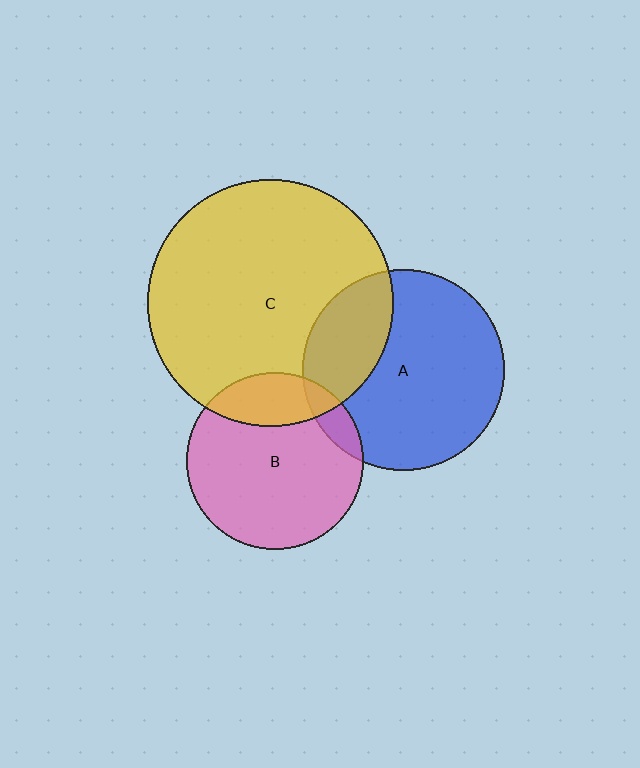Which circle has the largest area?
Circle C (yellow).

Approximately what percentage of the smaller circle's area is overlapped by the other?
Approximately 20%.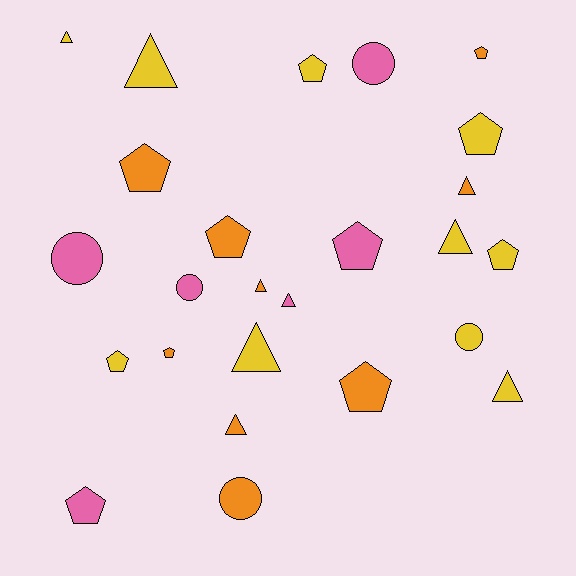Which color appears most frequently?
Yellow, with 10 objects.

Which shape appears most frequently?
Pentagon, with 11 objects.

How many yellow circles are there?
There is 1 yellow circle.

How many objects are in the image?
There are 25 objects.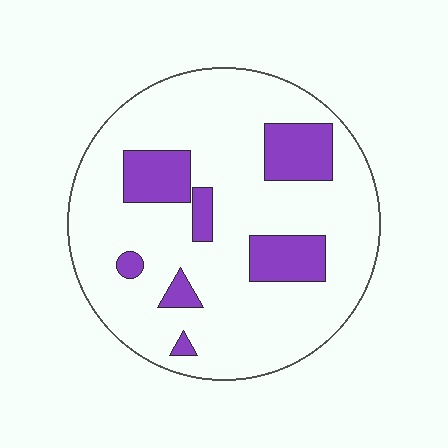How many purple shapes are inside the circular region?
7.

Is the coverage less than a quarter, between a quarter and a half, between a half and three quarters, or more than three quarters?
Less than a quarter.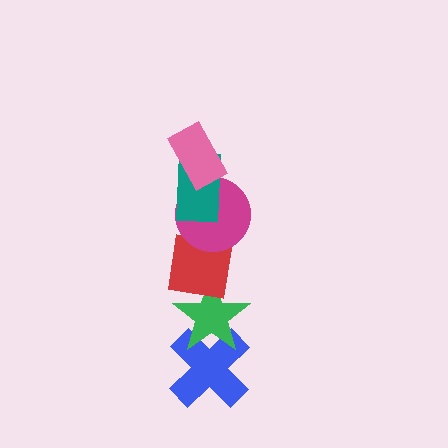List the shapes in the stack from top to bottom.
From top to bottom: the pink rectangle, the teal rectangle, the magenta circle, the red square, the green star, the blue cross.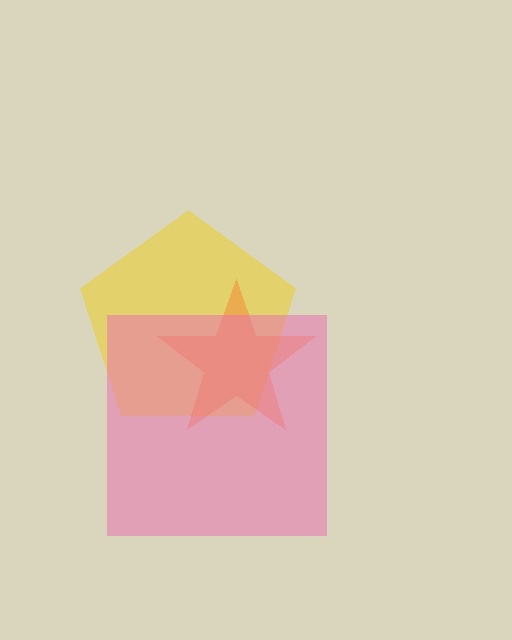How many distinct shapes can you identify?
There are 3 distinct shapes: a yellow pentagon, an orange star, a pink square.